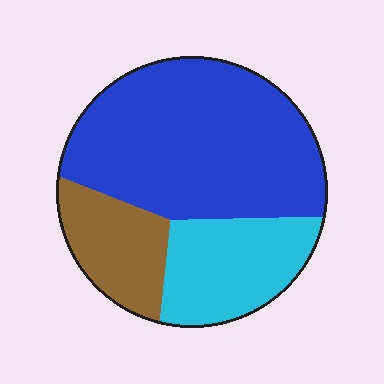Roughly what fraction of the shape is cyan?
Cyan covers 24% of the shape.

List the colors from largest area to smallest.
From largest to smallest: blue, cyan, brown.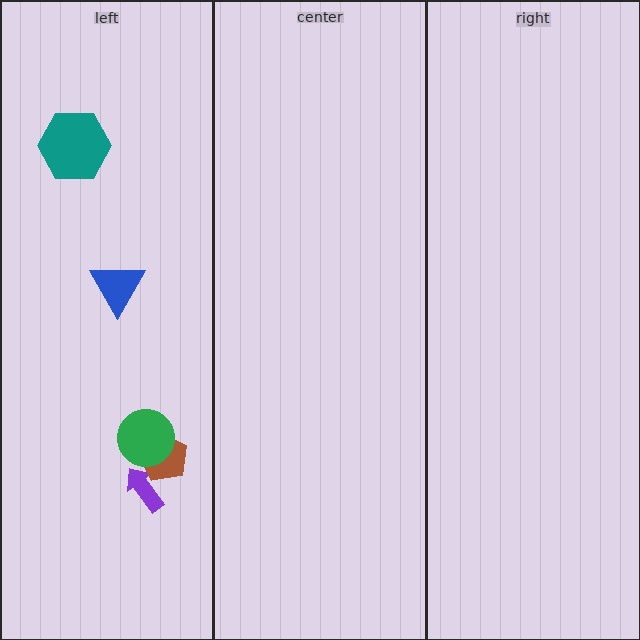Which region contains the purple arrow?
The left region.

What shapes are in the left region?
The purple arrow, the blue triangle, the brown pentagon, the green circle, the teal hexagon.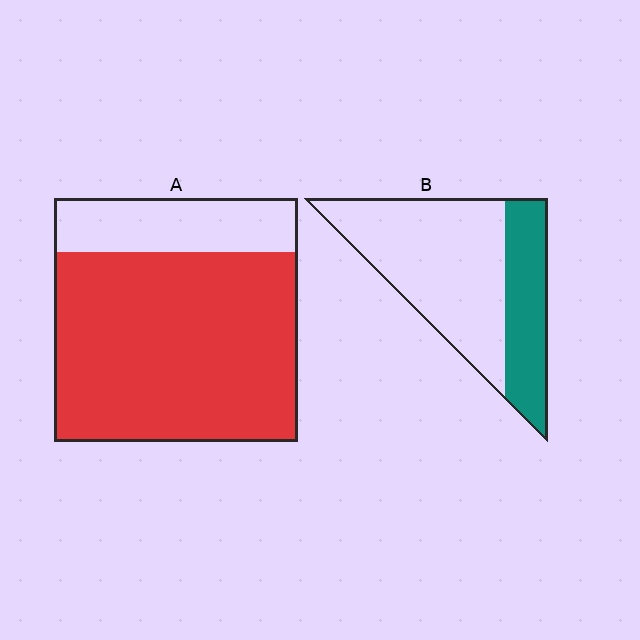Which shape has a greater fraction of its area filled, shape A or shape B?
Shape A.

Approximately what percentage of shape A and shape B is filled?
A is approximately 80% and B is approximately 30%.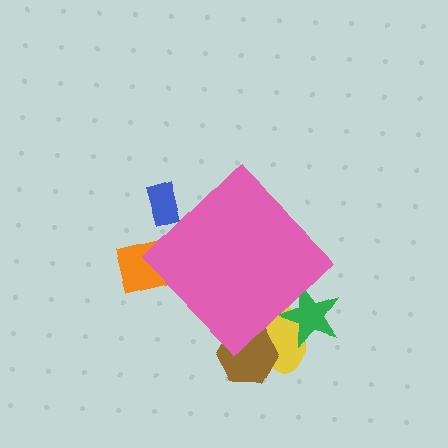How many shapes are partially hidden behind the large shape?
5 shapes are partially hidden.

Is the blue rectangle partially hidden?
Yes, the blue rectangle is partially hidden behind the pink diamond.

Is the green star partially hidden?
Yes, the green star is partially hidden behind the pink diamond.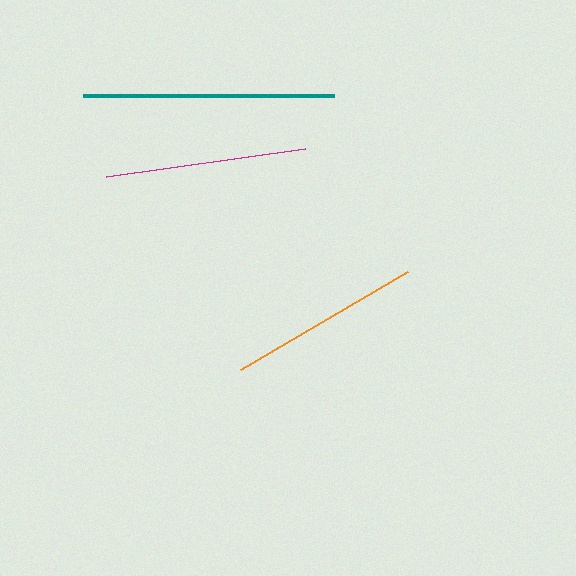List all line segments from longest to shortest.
From longest to shortest: teal, magenta, orange.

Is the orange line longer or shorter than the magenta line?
The magenta line is longer than the orange line.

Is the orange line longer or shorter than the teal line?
The teal line is longer than the orange line.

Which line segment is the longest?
The teal line is the longest at approximately 251 pixels.